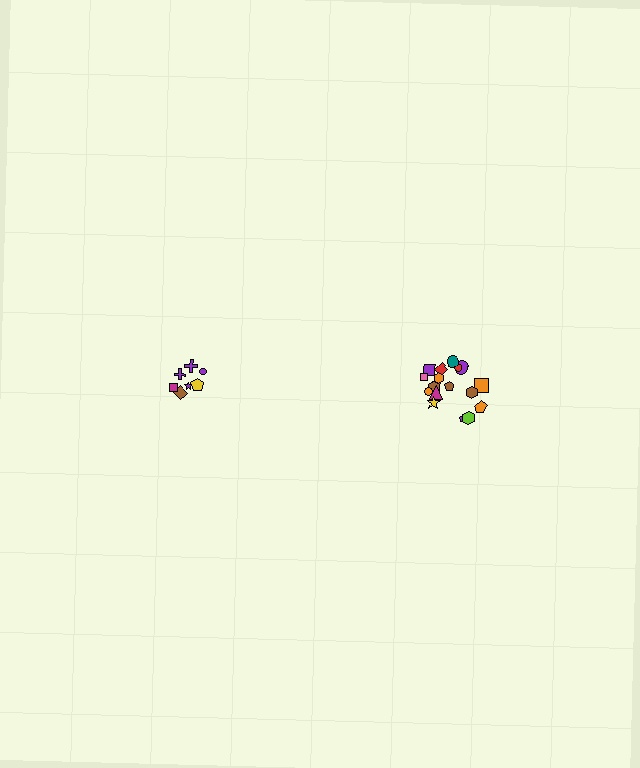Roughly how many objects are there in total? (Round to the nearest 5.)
Roughly 25 objects in total.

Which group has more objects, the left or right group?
The right group.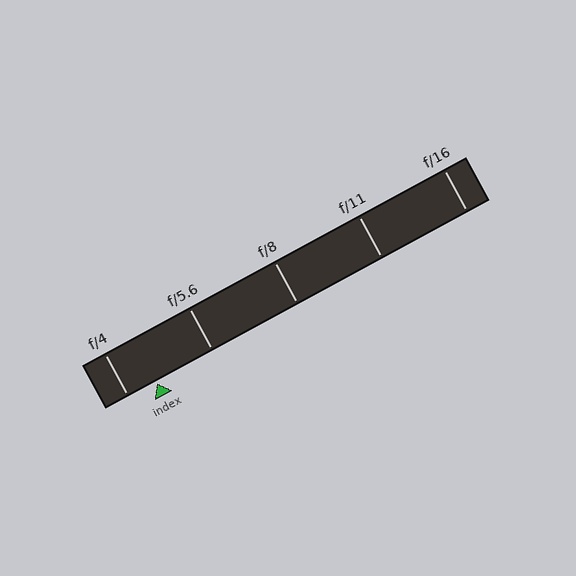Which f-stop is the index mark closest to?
The index mark is closest to f/4.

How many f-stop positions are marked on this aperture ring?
There are 5 f-stop positions marked.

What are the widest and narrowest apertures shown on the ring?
The widest aperture shown is f/4 and the narrowest is f/16.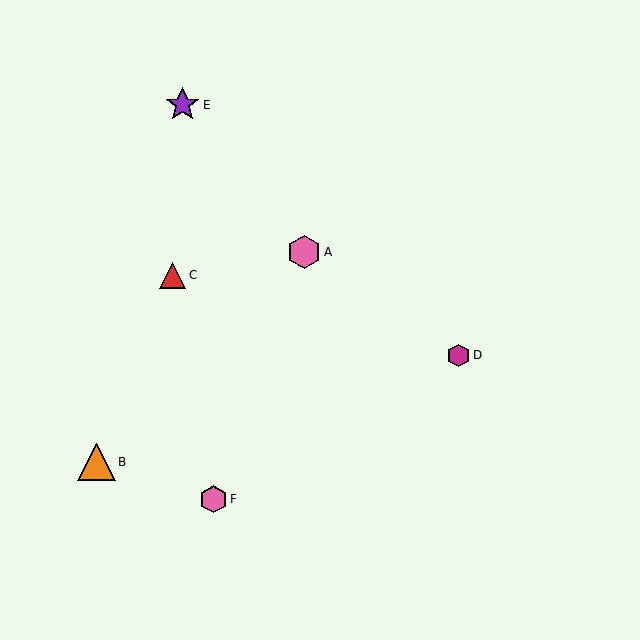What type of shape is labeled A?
Shape A is a pink hexagon.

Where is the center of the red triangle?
The center of the red triangle is at (173, 275).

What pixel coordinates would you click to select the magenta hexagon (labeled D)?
Click at (458, 355) to select the magenta hexagon D.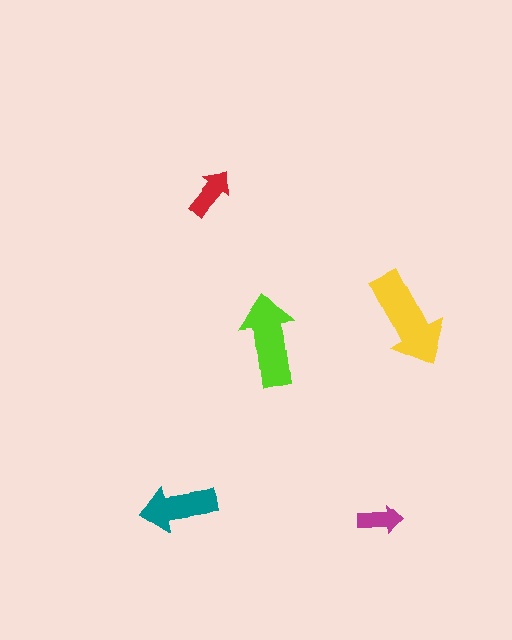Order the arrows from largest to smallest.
the yellow one, the lime one, the teal one, the red one, the magenta one.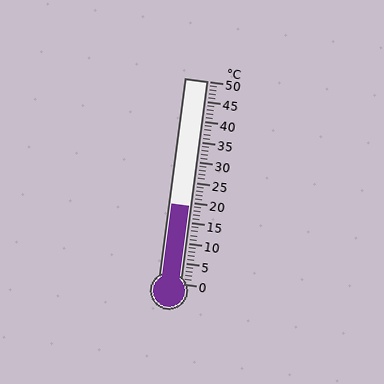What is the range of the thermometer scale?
The thermometer scale ranges from 0°C to 50°C.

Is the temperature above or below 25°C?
The temperature is below 25°C.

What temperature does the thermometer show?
The thermometer shows approximately 19°C.